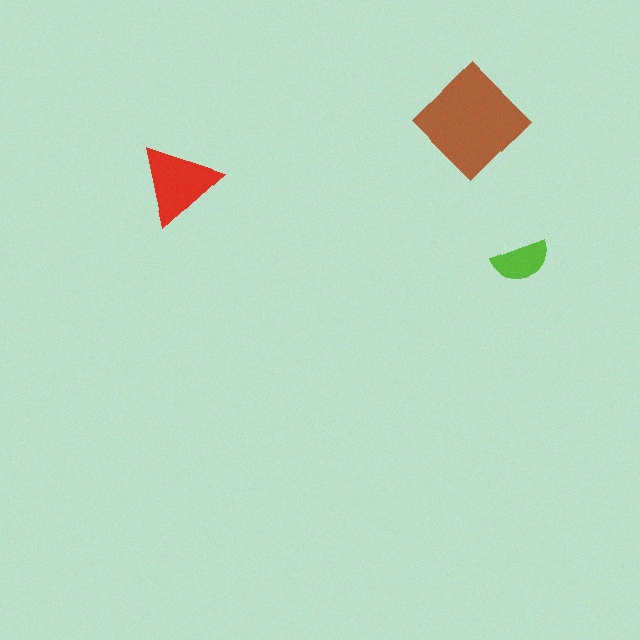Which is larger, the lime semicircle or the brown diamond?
The brown diamond.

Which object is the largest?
The brown diamond.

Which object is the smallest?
The lime semicircle.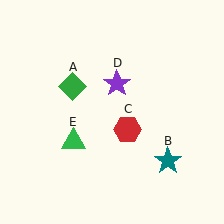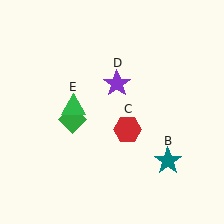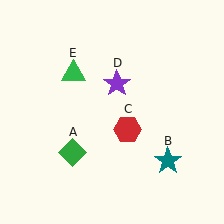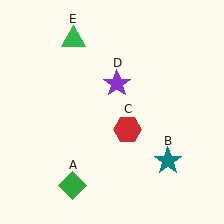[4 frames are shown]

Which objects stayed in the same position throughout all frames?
Teal star (object B) and red hexagon (object C) and purple star (object D) remained stationary.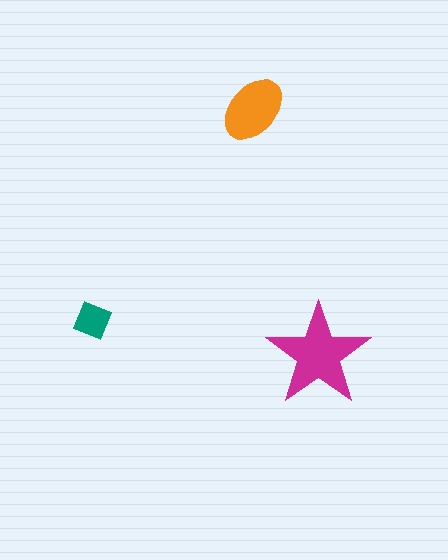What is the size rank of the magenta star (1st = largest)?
1st.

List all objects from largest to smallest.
The magenta star, the orange ellipse, the teal square.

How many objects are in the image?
There are 3 objects in the image.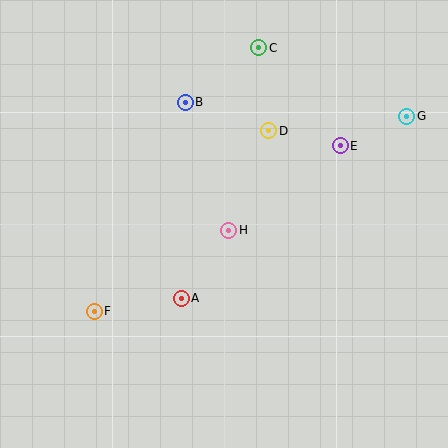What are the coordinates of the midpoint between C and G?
The midpoint between C and G is at (333, 82).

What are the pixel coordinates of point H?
Point H is at (229, 230).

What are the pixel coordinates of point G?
Point G is at (407, 116).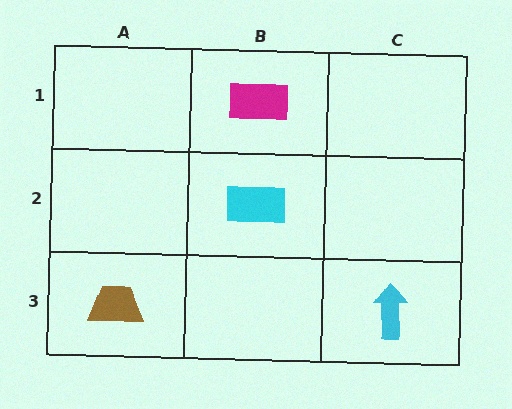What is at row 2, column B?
A cyan rectangle.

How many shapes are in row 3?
2 shapes.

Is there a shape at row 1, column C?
No, that cell is empty.